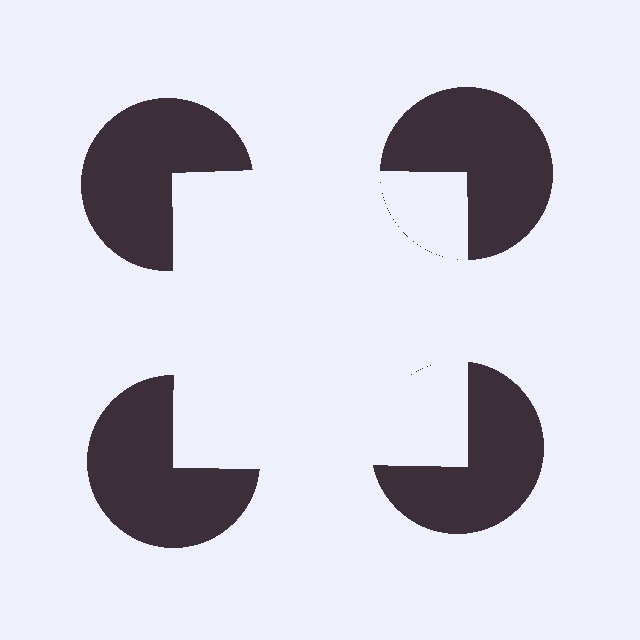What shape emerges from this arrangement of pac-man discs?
An illusory square — its edges are inferred from the aligned wedge cuts in the pac-man discs, not physically drawn.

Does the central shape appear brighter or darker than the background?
It typically appears slightly brighter than the background, even though no actual brightness change is drawn.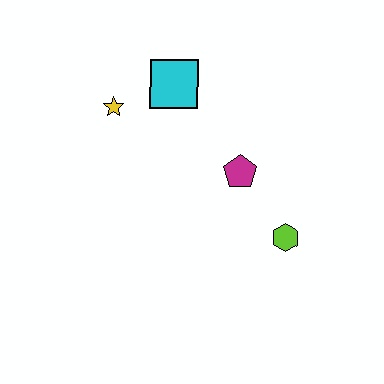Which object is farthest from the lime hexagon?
The yellow star is farthest from the lime hexagon.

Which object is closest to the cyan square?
The yellow star is closest to the cyan square.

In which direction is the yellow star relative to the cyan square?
The yellow star is to the left of the cyan square.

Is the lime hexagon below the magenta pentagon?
Yes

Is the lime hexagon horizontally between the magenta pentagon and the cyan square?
No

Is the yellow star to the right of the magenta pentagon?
No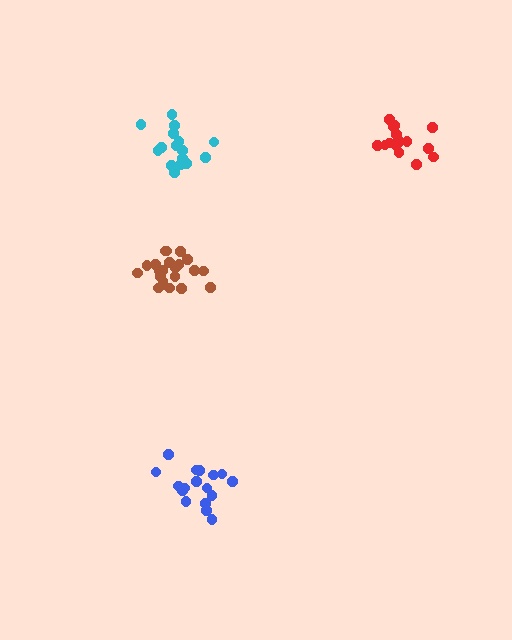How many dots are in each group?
Group 1: 15 dots, Group 2: 21 dots, Group 3: 16 dots, Group 4: 17 dots (69 total).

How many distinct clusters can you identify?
There are 4 distinct clusters.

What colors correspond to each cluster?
The clusters are colored: red, brown, cyan, blue.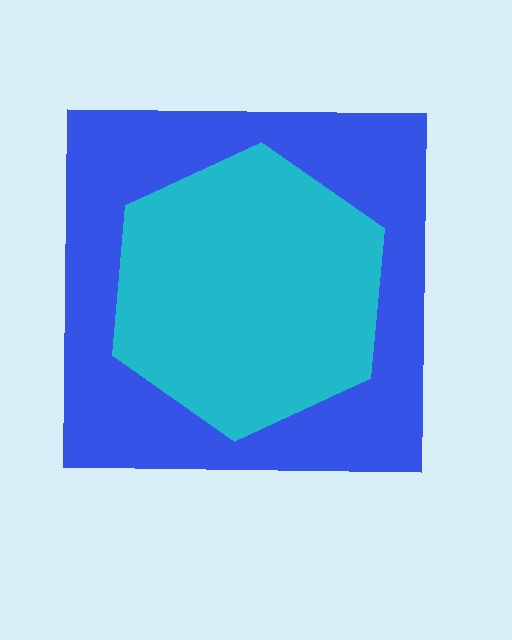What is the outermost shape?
The blue square.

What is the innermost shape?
The cyan hexagon.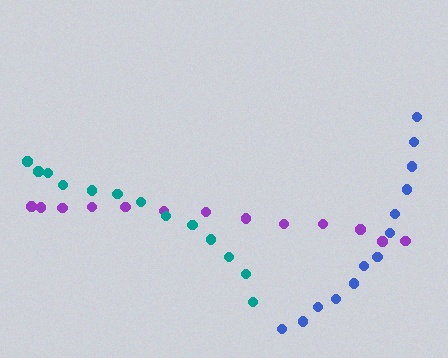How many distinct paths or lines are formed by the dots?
There are 3 distinct paths.